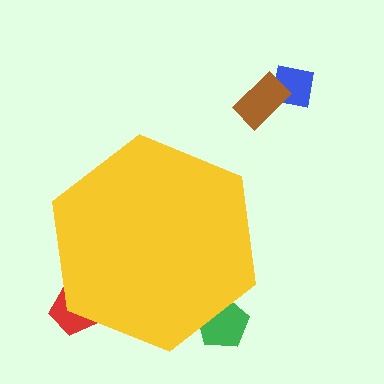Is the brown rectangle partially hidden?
No, the brown rectangle is fully visible.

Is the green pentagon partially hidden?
Yes, the green pentagon is partially hidden behind the yellow hexagon.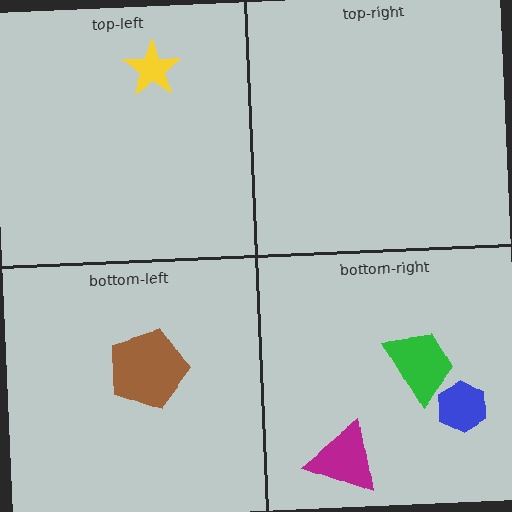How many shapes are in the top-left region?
1.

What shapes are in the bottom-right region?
The green trapezoid, the blue hexagon, the magenta triangle.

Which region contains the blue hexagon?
The bottom-right region.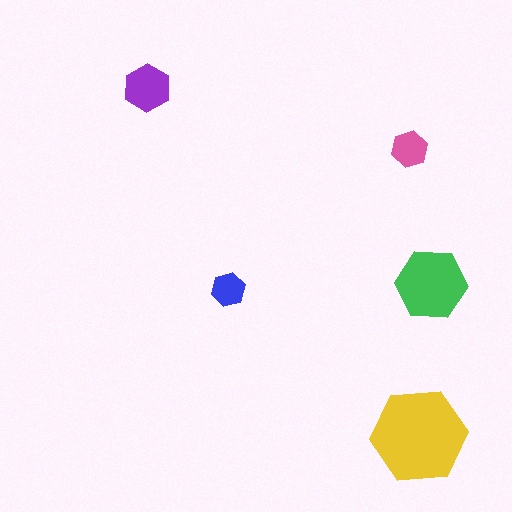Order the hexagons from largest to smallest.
the yellow one, the green one, the purple one, the pink one, the blue one.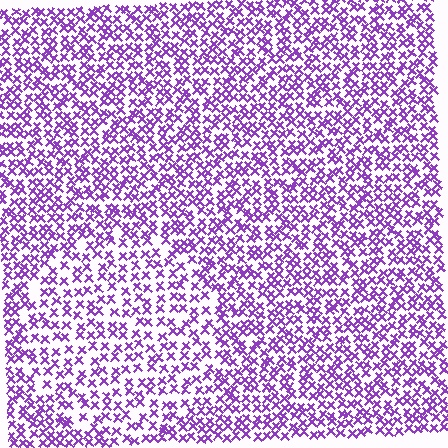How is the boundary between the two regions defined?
The boundary is defined by a change in element density (approximately 1.5x ratio). All elements are the same color, size, and shape.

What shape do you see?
I see a circle.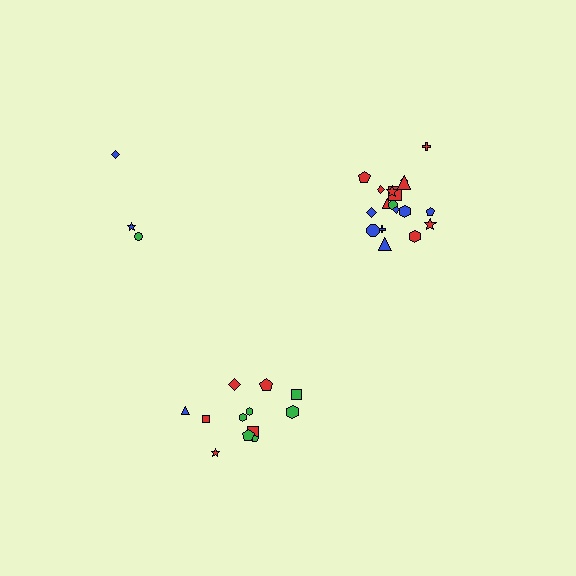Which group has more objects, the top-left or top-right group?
The top-right group.